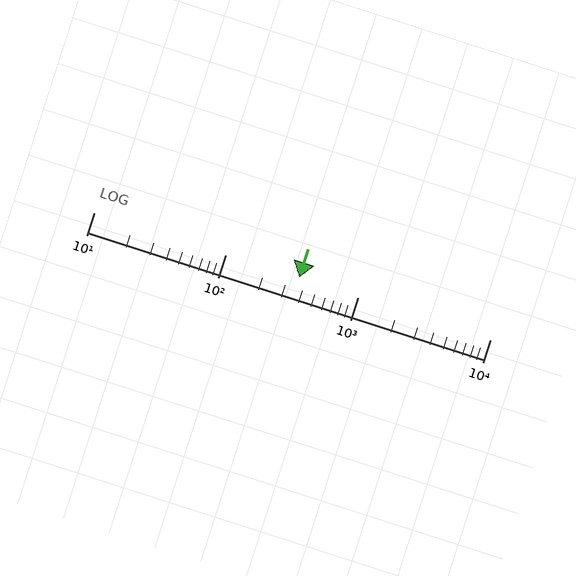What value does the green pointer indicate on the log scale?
The pointer indicates approximately 360.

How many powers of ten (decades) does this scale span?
The scale spans 3 decades, from 10 to 10000.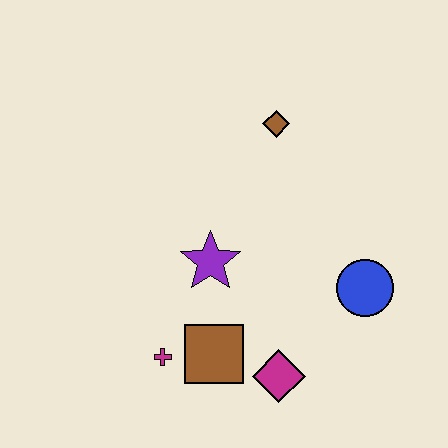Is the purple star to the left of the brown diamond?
Yes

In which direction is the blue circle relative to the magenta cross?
The blue circle is to the right of the magenta cross.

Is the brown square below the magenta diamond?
No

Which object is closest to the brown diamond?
The purple star is closest to the brown diamond.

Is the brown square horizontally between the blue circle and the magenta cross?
Yes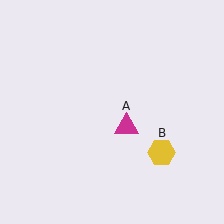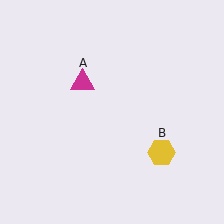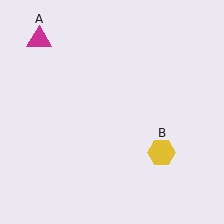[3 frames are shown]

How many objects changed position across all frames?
1 object changed position: magenta triangle (object A).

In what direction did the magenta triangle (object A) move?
The magenta triangle (object A) moved up and to the left.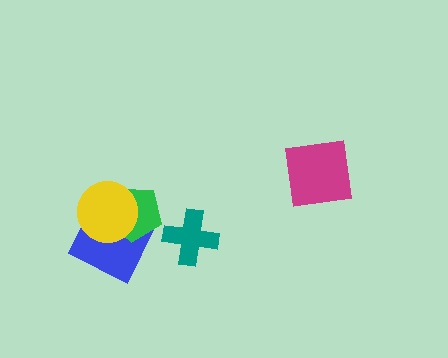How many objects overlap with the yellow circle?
2 objects overlap with the yellow circle.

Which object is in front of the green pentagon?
The yellow circle is in front of the green pentagon.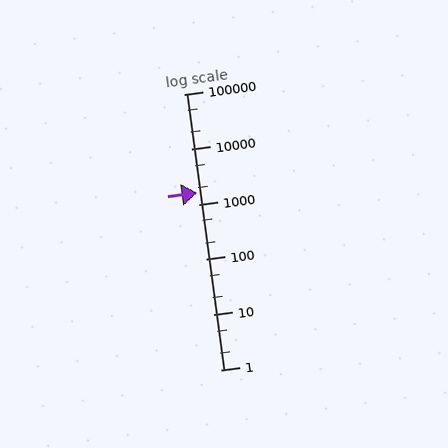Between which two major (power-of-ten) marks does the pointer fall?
The pointer is between 1000 and 10000.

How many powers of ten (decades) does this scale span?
The scale spans 5 decades, from 1 to 100000.